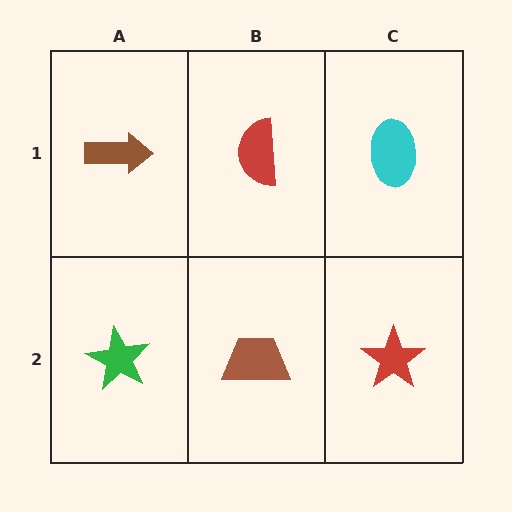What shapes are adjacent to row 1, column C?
A red star (row 2, column C), a red semicircle (row 1, column B).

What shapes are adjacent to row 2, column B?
A red semicircle (row 1, column B), a green star (row 2, column A), a red star (row 2, column C).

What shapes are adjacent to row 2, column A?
A brown arrow (row 1, column A), a brown trapezoid (row 2, column B).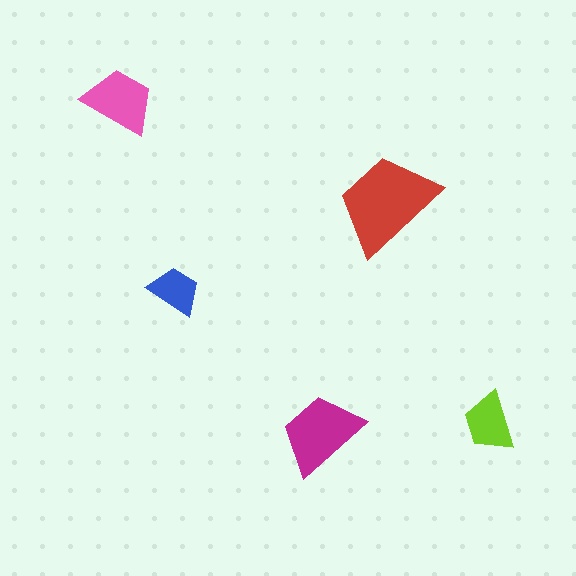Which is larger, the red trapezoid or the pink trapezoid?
The red one.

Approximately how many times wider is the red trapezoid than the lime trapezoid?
About 2 times wider.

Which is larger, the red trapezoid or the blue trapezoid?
The red one.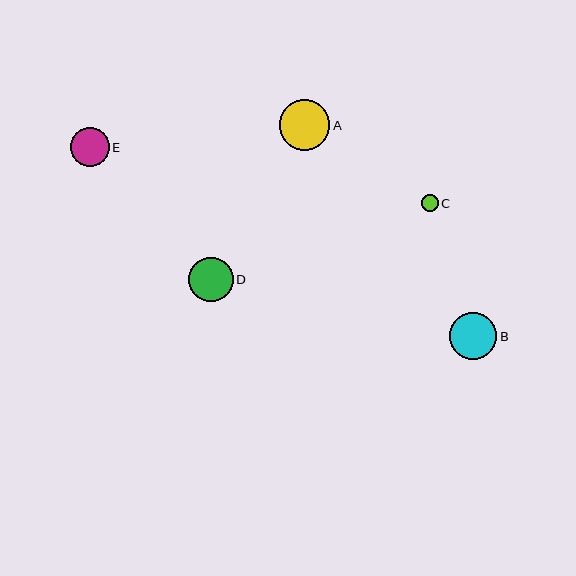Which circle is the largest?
Circle A is the largest with a size of approximately 51 pixels.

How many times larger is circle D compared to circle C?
Circle D is approximately 2.6 times the size of circle C.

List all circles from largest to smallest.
From largest to smallest: A, B, D, E, C.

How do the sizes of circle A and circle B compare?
Circle A and circle B are approximately the same size.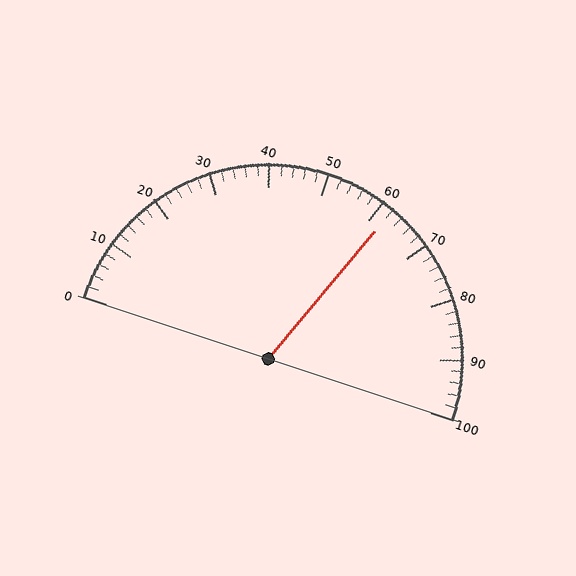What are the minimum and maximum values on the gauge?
The gauge ranges from 0 to 100.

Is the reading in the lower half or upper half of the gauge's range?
The reading is in the upper half of the range (0 to 100).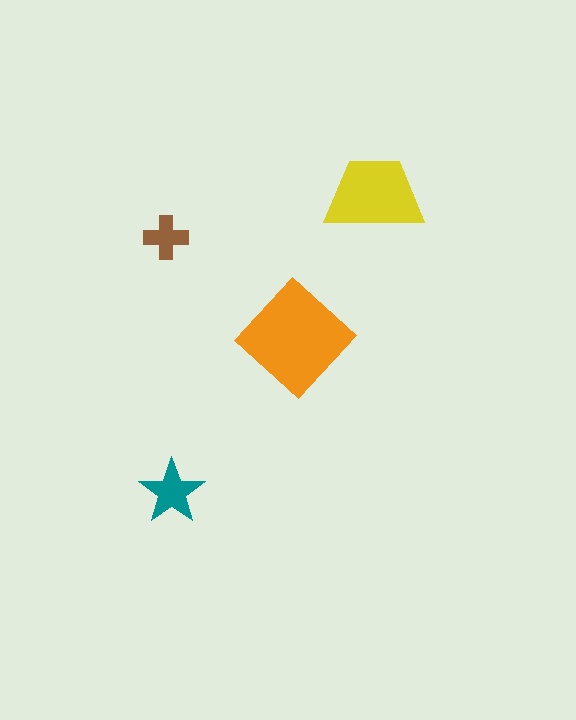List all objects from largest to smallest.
The orange diamond, the yellow trapezoid, the teal star, the brown cross.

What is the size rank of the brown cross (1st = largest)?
4th.